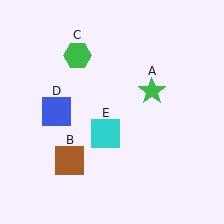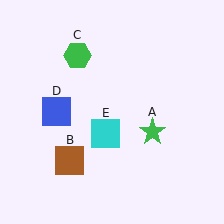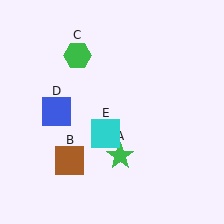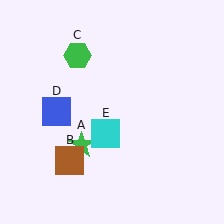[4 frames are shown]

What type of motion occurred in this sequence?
The green star (object A) rotated clockwise around the center of the scene.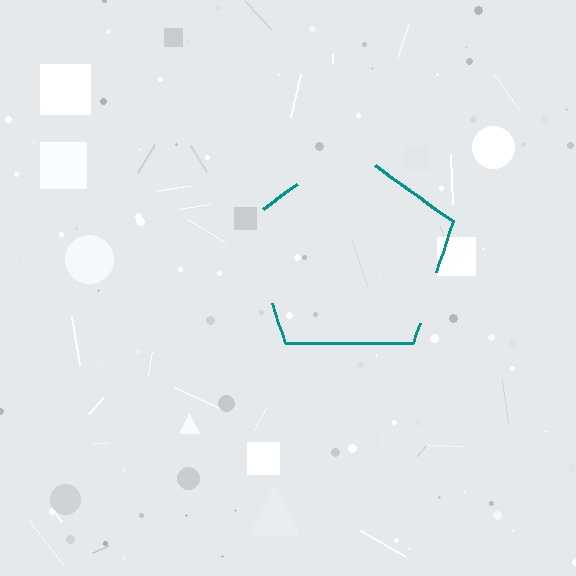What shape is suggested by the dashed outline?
The dashed outline suggests a pentagon.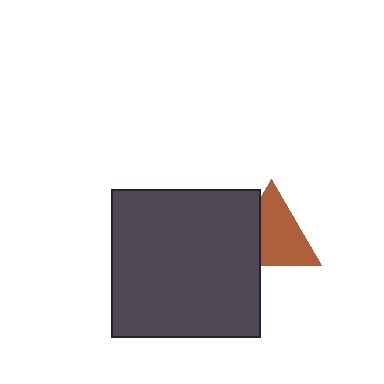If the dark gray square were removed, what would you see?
You would see the complete brown triangle.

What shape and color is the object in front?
The object in front is a dark gray square.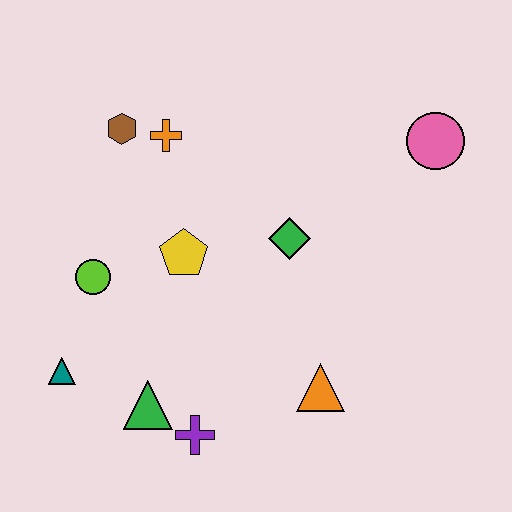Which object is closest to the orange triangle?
The purple cross is closest to the orange triangle.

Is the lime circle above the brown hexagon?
No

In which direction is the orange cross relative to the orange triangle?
The orange cross is above the orange triangle.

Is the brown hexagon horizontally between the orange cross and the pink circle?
No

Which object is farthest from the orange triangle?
The brown hexagon is farthest from the orange triangle.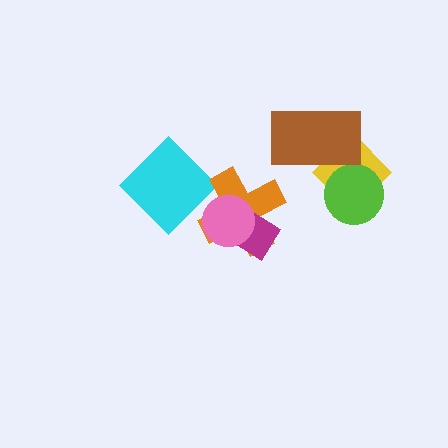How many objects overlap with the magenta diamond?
2 objects overlap with the magenta diamond.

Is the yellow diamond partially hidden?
Yes, it is partially covered by another shape.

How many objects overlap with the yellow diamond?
2 objects overlap with the yellow diamond.